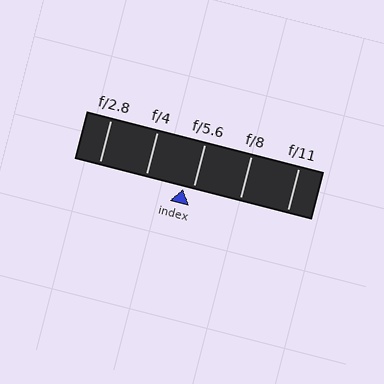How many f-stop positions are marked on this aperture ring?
There are 5 f-stop positions marked.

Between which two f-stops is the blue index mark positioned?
The index mark is between f/4 and f/5.6.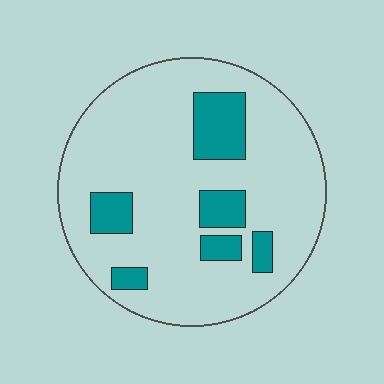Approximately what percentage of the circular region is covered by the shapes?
Approximately 20%.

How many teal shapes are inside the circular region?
6.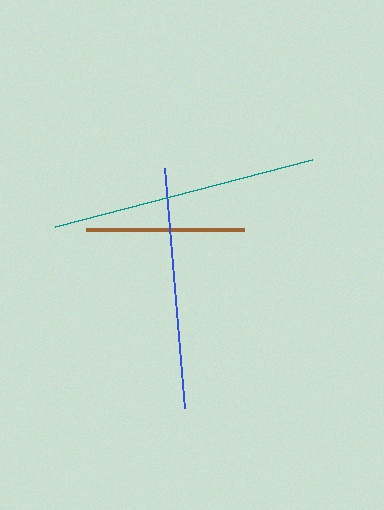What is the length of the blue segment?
The blue segment is approximately 241 pixels long.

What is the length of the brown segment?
The brown segment is approximately 158 pixels long.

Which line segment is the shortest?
The brown line is the shortest at approximately 158 pixels.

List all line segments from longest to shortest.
From longest to shortest: teal, blue, brown.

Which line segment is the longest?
The teal line is the longest at approximately 265 pixels.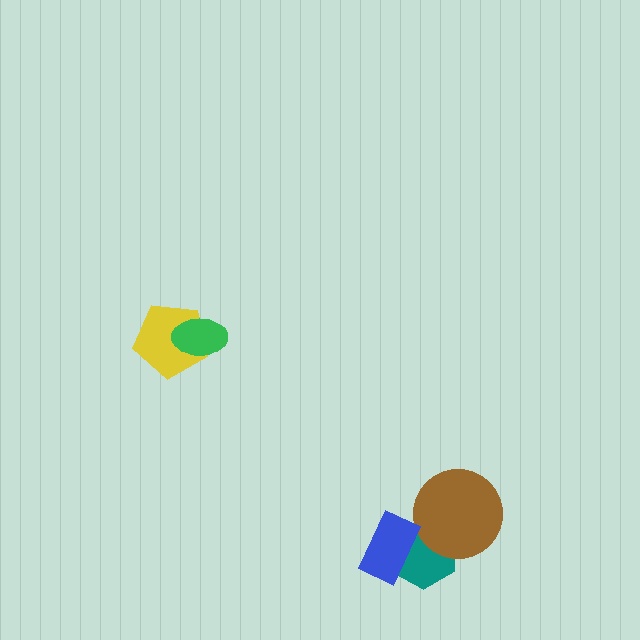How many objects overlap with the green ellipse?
1 object overlaps with the green ellipse.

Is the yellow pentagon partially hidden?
Yes, it is partially covered by another shape.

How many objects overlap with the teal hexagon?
2 objects overlap with the teal hexagon.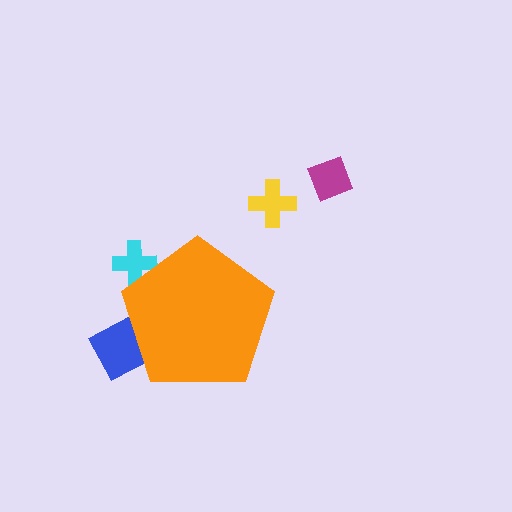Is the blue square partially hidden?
Yes, the blue square is partially hidden behind the orange pentagon.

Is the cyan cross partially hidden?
Yes, the cyan cross is partially hidden behind the orange pentagon.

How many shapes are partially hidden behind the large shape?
2 shapes are partially hidden.